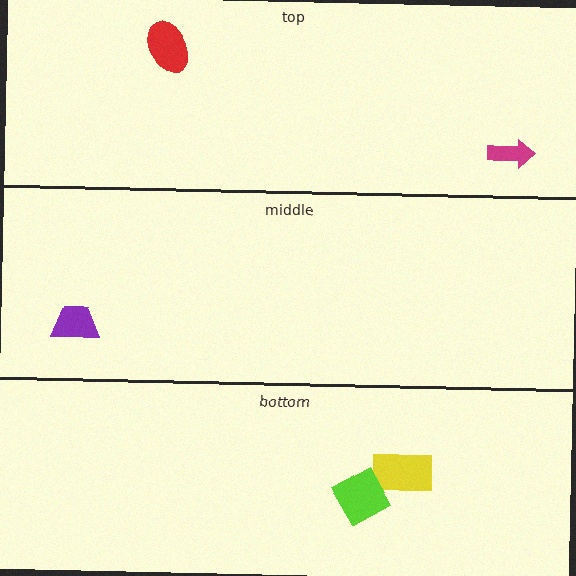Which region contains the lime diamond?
The bottom region.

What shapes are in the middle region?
The purple trapezoid.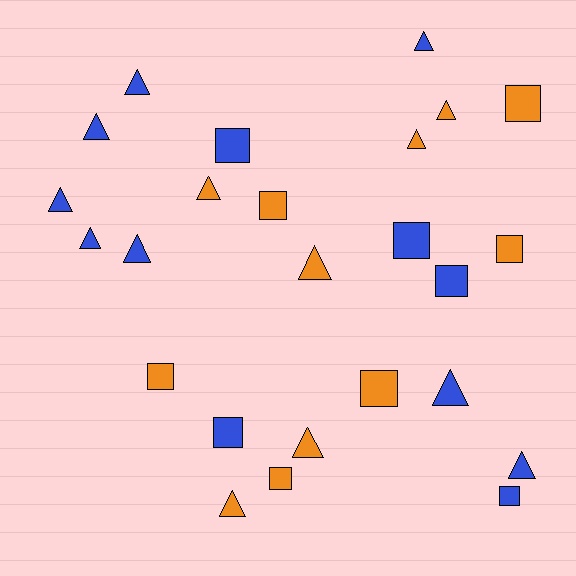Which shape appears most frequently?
Triangle, with 14 objects.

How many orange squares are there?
There are 6 orange squares.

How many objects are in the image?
There are 25 objects.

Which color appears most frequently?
Blue, with 13 objects.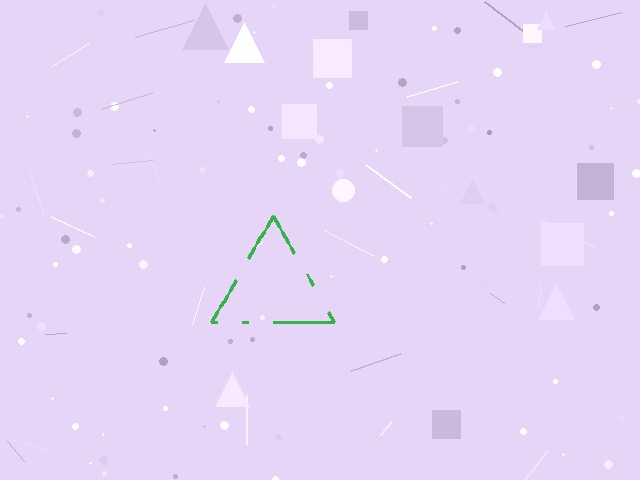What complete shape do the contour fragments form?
The contour fragments form a triangle.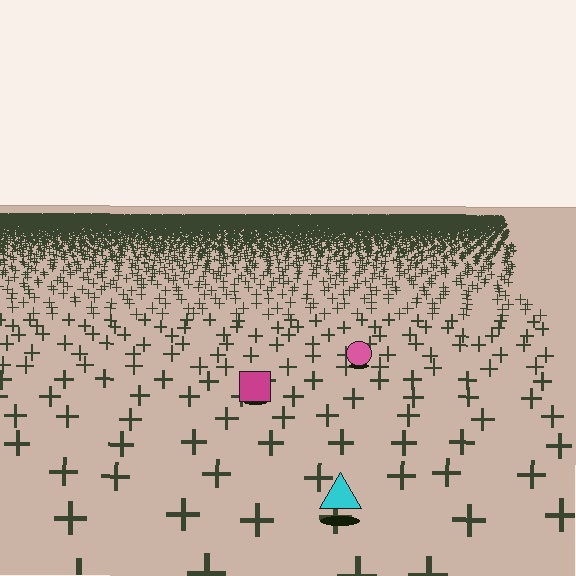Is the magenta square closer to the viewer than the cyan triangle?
No. The cyan triangle is closer — you can tell from the texture gradient: the ground texture is coarser near it.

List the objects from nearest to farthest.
From nearest to farthest: the cyan triangle, the magenta square, the pink circle.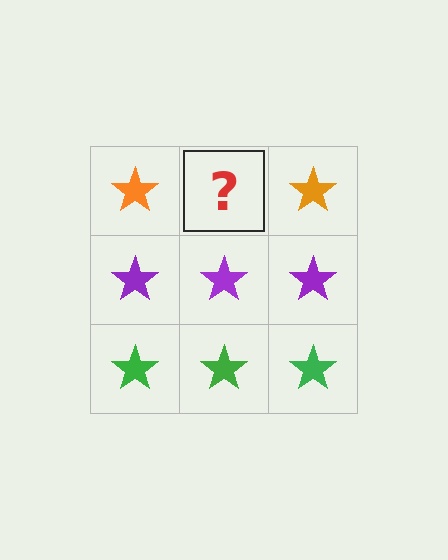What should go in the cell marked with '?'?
The missing cell should contain an orange star.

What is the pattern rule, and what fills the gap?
The rule is that each row has a consistent color. The gap should be filled with an orange star.